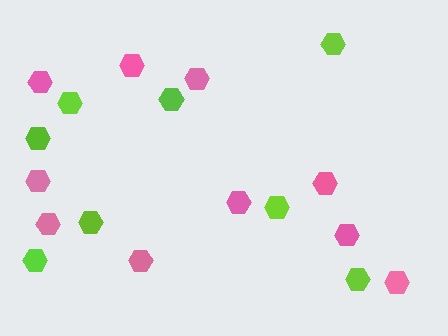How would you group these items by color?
There are 2 groups: one group of pink hexagons (10) and one group of lime hexagons (8).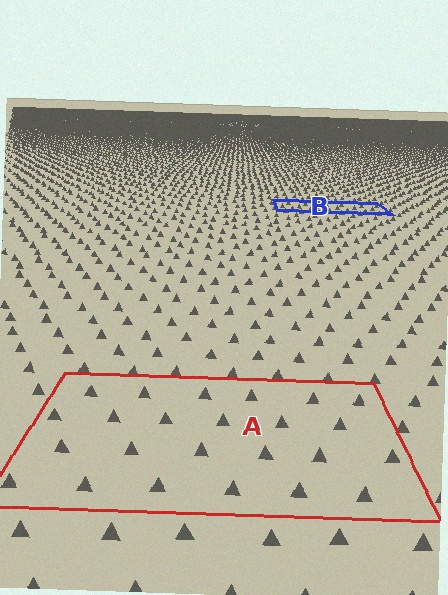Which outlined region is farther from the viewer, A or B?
Region B is farther from the viewer — the texture elements inside it appear smaller and more densely packed.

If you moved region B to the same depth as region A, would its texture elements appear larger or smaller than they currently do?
They would appear larger. At a closer depth, the same texture elements are projected at a bigger on-screen size.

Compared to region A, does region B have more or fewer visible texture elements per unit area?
Region B has more texture elements per unit area — they are packed more densely because it is farther away.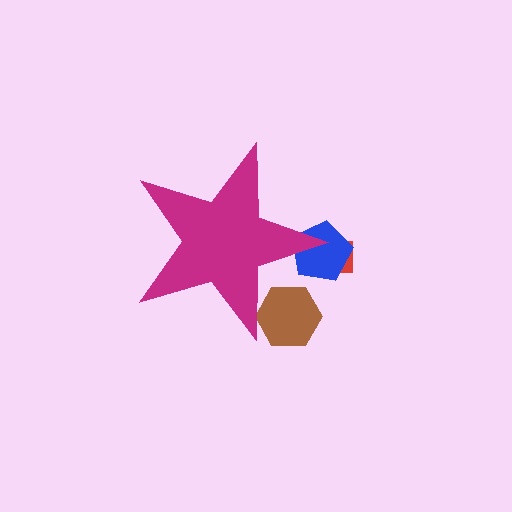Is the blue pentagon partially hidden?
Yes, the blue pentagon is partially hidden behind the magenta star.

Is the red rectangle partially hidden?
Yes, the red rectangle is partially hidden behind the magenta star.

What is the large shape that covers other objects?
A magenta star.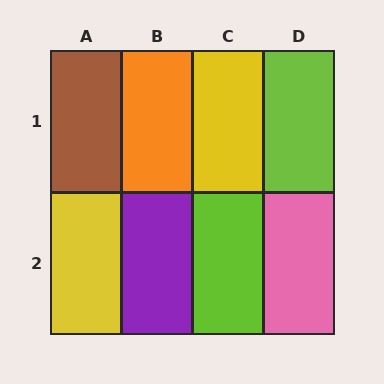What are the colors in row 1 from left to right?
Brown, orange, yellow, lime.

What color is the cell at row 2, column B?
Purple.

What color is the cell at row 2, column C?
Lime.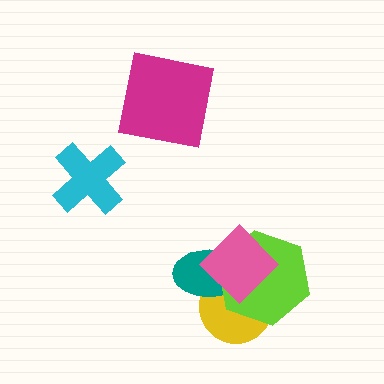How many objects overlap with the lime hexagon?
3 objects overlap with the lime hexagon.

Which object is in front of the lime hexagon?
The pink diamond is in front of the lime hexagon.